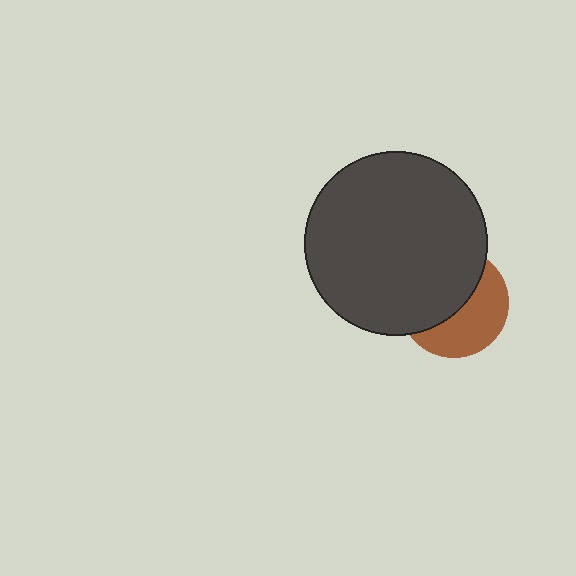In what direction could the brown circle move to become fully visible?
The brown circle could move toward the lower-right. That would shift it out from behind the dark gray circle entirely.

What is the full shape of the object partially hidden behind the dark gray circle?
The partially hidden object is a brown circle.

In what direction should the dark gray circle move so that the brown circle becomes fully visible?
The dark gray circle should move toward the upper-left. That is the shortest direction to clear the overlap and leave the brown circle fully visible.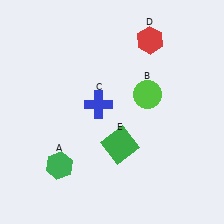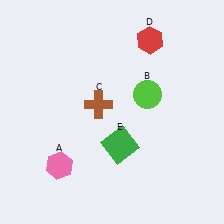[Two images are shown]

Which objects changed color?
A changed from green to pink. C changed from blue to brown.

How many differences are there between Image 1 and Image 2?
There are 2 differences between the two images.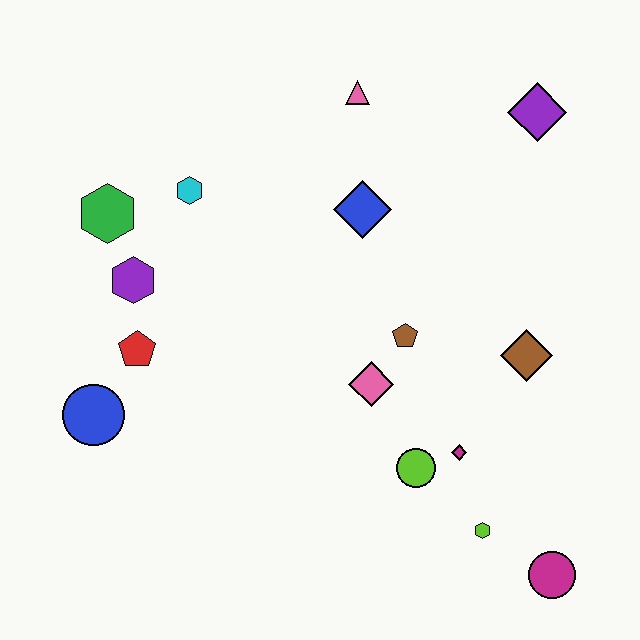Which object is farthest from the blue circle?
The purple diamond is farthest from the blue circle.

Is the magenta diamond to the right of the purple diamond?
No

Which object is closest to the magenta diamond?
The lime circle is closest to the magenta diamond.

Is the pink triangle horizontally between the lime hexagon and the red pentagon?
Yes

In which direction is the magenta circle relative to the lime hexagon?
The magenta circle is to the right of the lime hexagon.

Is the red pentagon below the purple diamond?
Yes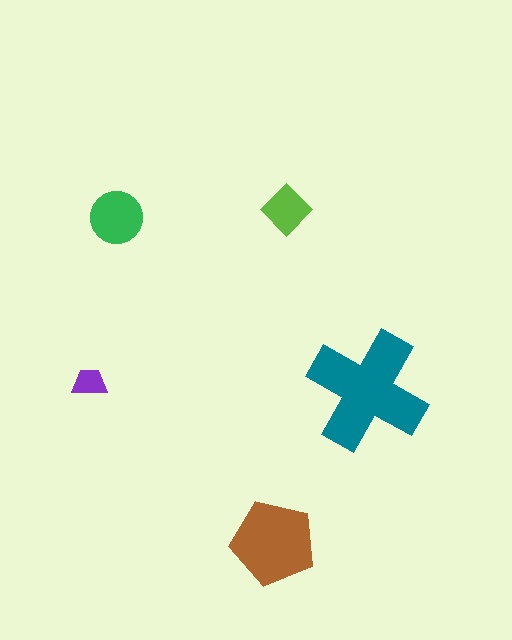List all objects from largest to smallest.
The teal cross, the brown pentagon, the green circle, the lime diamond, the purple trapezoid.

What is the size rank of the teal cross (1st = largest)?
1st.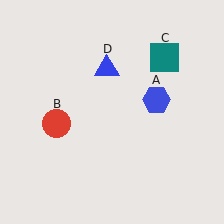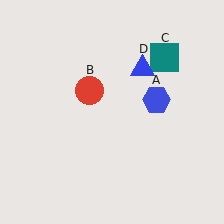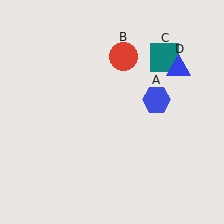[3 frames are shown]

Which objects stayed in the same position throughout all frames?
Blue hexagon (object A) and teal square (object C) remained stationary.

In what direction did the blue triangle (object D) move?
The blue triangle (object D) moved right.